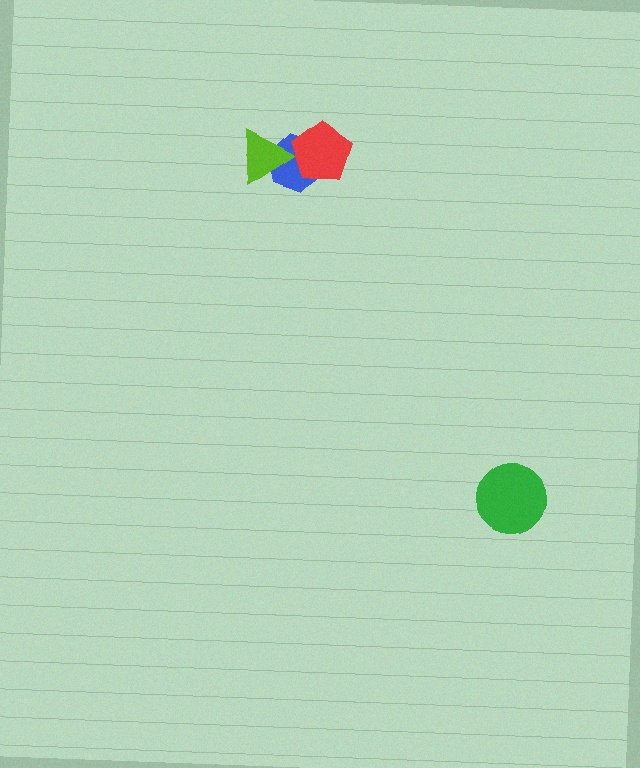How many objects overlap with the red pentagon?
1 object overlaps with the red pentagon.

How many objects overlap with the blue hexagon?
2 objects overlap with the blue hexagon.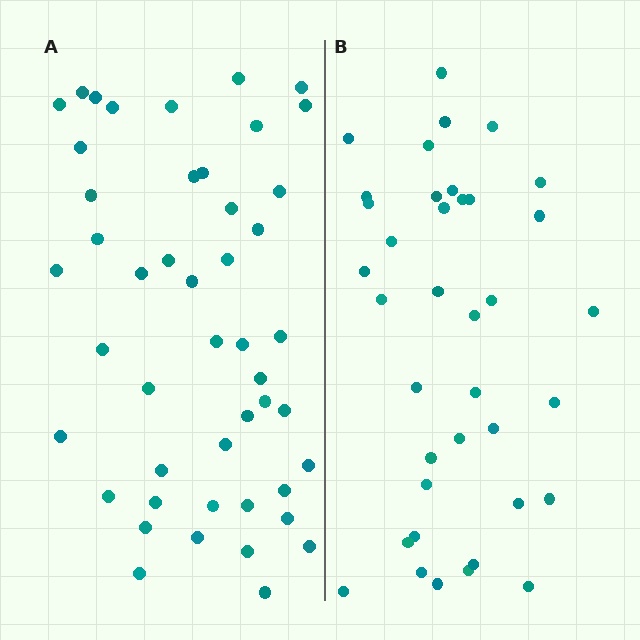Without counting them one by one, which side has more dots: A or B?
Region A (the left region) has more dots.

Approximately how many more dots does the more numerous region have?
Region A has roughly 8 or so more dots than region B.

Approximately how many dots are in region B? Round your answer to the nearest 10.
About 40 dots. (The exact count is 38, which rounds to 40.)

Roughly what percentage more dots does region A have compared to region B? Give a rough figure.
About 25% more.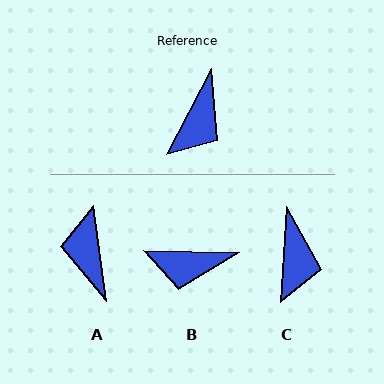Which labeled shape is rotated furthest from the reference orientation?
A, about 145 degrees away.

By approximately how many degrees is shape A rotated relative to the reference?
Approximately 145 degrees clockwise.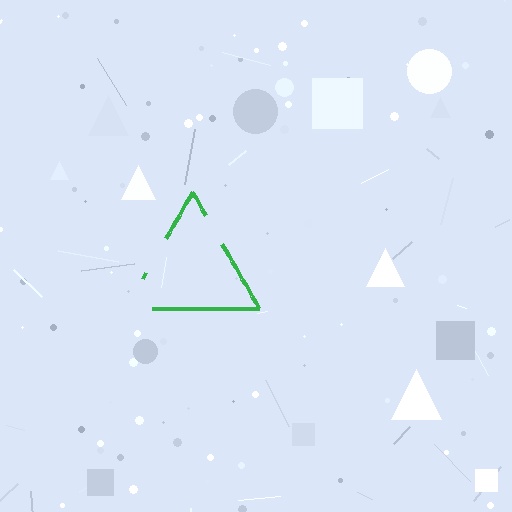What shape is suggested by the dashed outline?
The dashed outline suggests a triangle.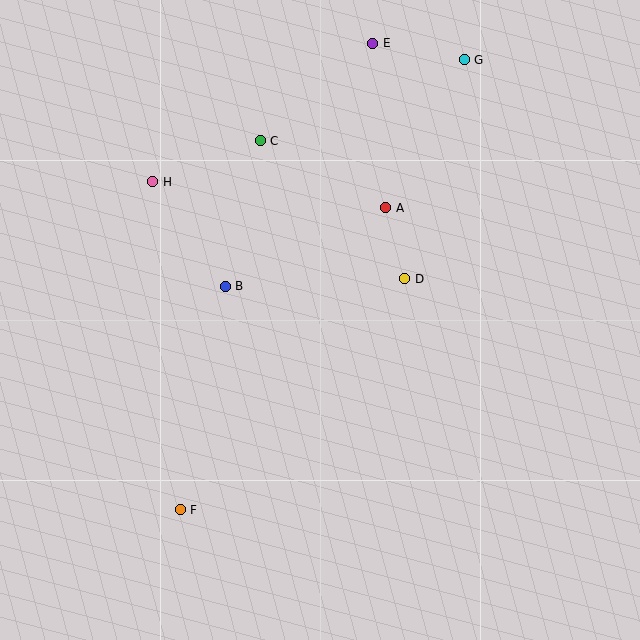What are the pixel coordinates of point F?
Point F is at (180, 510).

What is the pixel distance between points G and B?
The distance between G and B is 329 pixels.